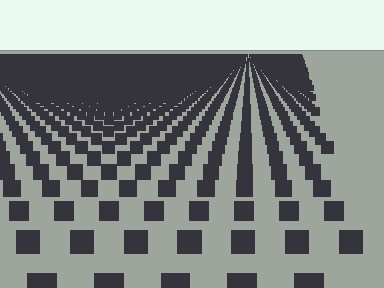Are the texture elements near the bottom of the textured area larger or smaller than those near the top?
Larger. Near the bottom, elements are closer to the viewer and appear at a bigger on-screen size.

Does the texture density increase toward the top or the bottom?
Density increases toward the top.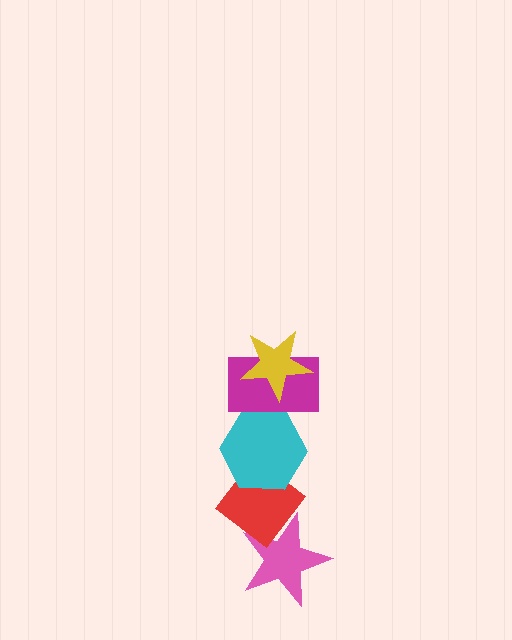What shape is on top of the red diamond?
The cyan hexagon is on top of the red diamond.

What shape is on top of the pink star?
The red diamond is on top of the pink star.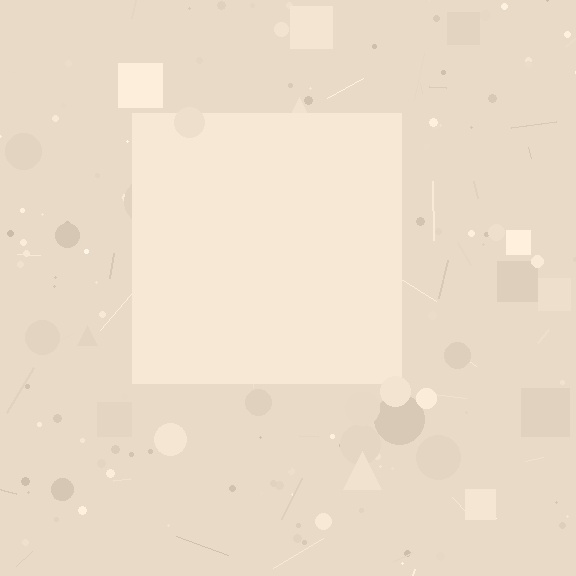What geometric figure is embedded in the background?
A square is embedded in the background.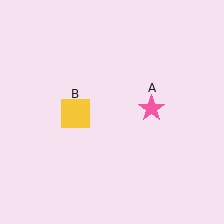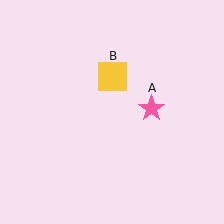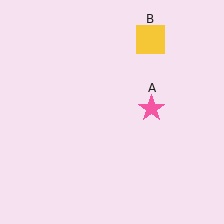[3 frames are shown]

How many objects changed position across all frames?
1 object changed position: yellow square (object B).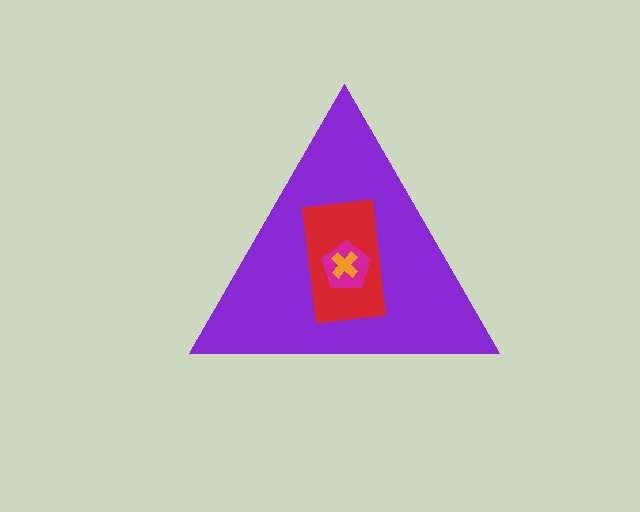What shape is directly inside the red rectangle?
The magenta pentagon.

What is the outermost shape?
The purple triangle.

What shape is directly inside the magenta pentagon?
The orange cross.